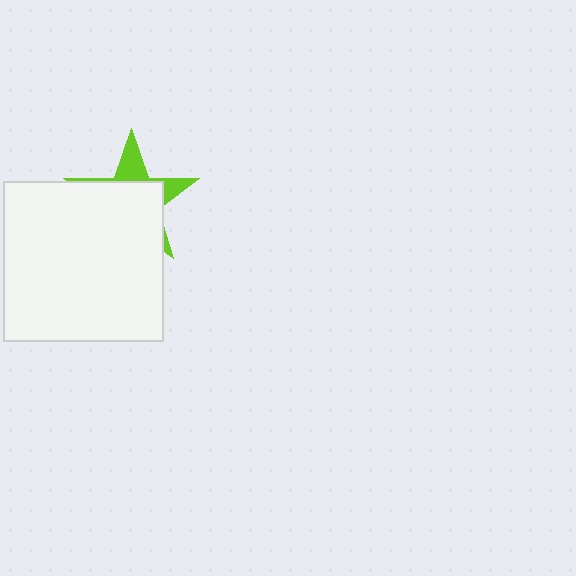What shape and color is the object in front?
The object in front is a white square.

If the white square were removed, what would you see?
You would see the complete lime star.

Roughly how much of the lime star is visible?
A small part of it is visible (roughly 32%).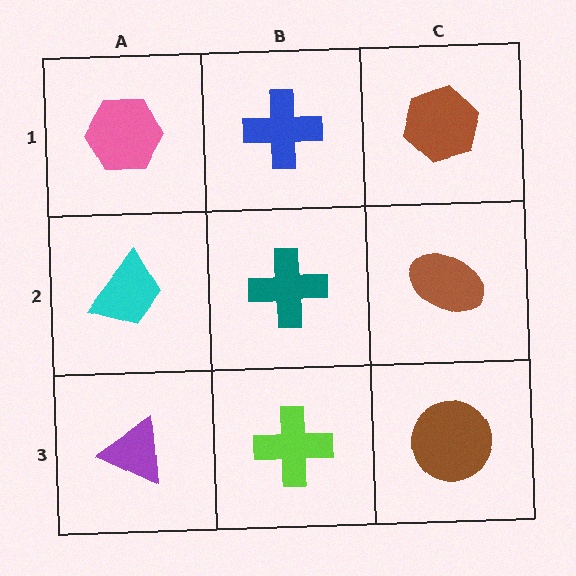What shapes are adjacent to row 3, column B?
A teal cross (row 2, column B), a purple triangle (row 3, column A), a brown circle (row 3, column C).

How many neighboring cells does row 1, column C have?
2.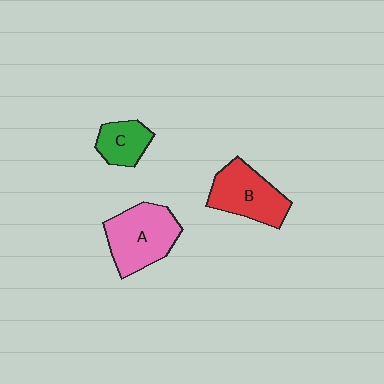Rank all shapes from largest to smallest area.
From largest to smallest: A (pink), B (red), C (green).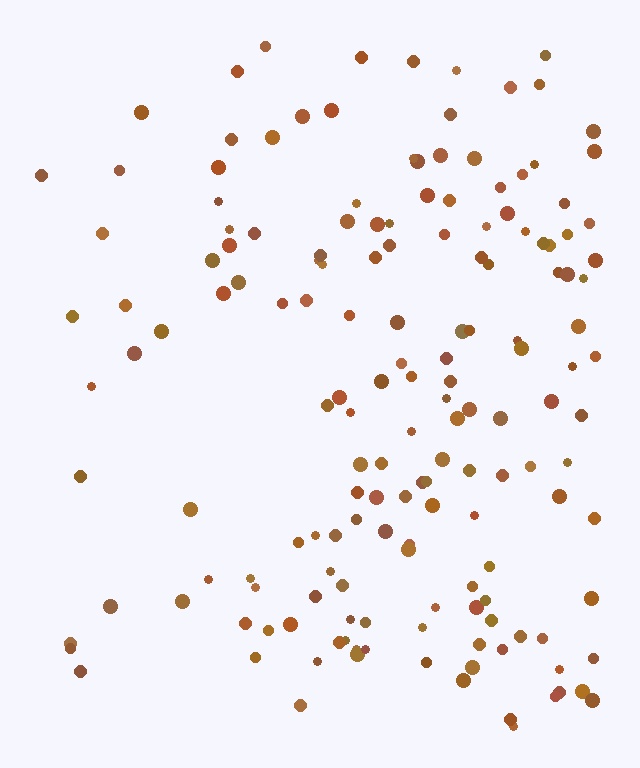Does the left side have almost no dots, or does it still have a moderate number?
Still a moderate number, just noticeably fewer than the right.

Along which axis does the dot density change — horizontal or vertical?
Horizontal.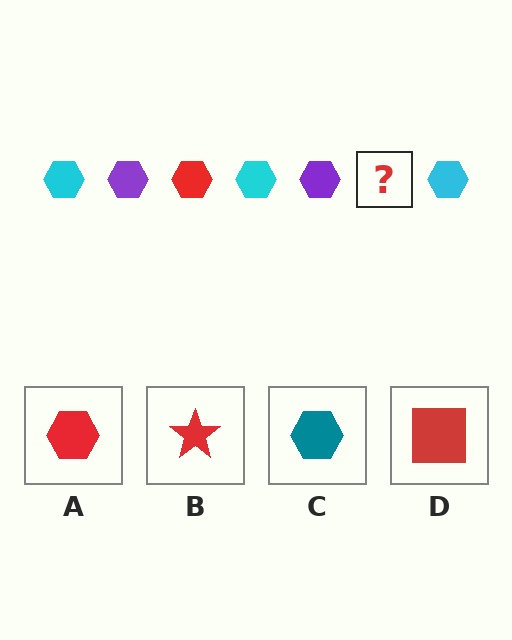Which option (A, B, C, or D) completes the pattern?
A.